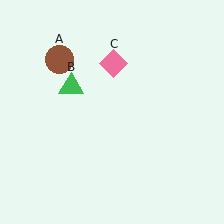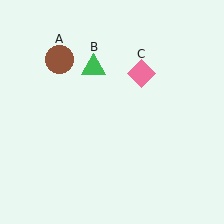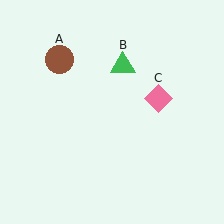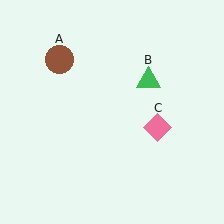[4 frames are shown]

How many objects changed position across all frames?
2 objects changed position: green triangle (object B), pink diamond (object C).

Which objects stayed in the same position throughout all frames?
Brown circle (object A) remained stationary.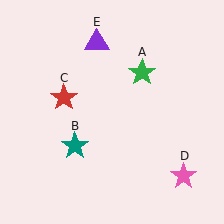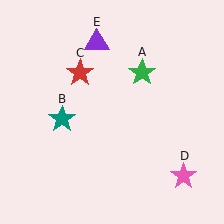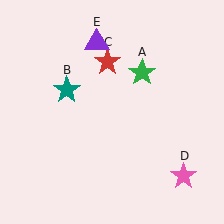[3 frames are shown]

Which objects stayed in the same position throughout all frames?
Green star (object A) and pink star (object D) and purple triangle (object E) remained stationary.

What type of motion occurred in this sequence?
The teal star (object B), red star (object C) rotated clockwise around the center of the scene.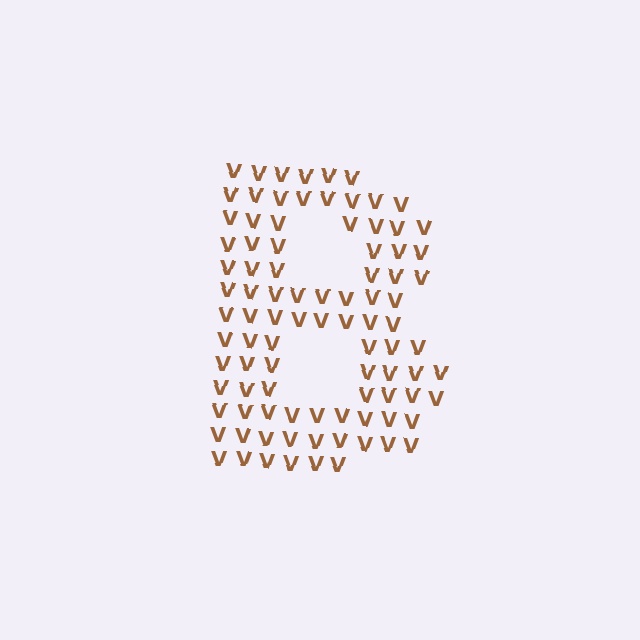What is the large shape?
The large shape is the letter B.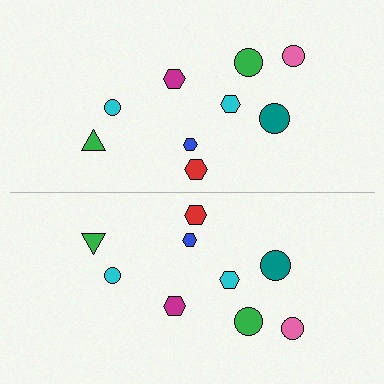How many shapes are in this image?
There are 18 shapes in this image.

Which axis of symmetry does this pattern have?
The pattern has a horizontal axis of symmetry running through the center of the image.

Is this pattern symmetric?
Yes, this pattern has bilateral (reflection) symmetry.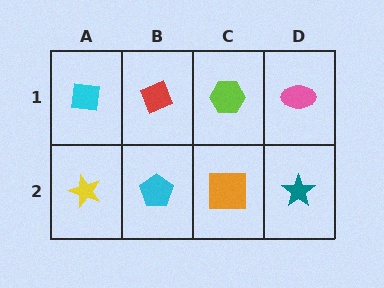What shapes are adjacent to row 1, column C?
An orange square (row 2, column C), a red diamond (row 1, column B), a pink ellipse (row 1, column D).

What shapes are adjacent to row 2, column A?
A cyan square (row 1, column A), a cyan pentagon (row 2, column B).